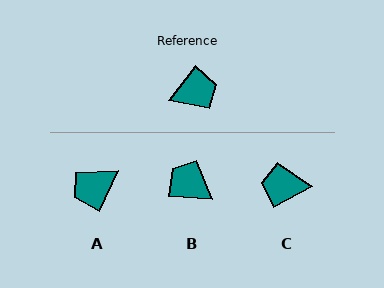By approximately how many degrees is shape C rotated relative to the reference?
Approximately 157 degrees counter-clockwise.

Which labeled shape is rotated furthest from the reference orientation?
A, about 167 degrees away.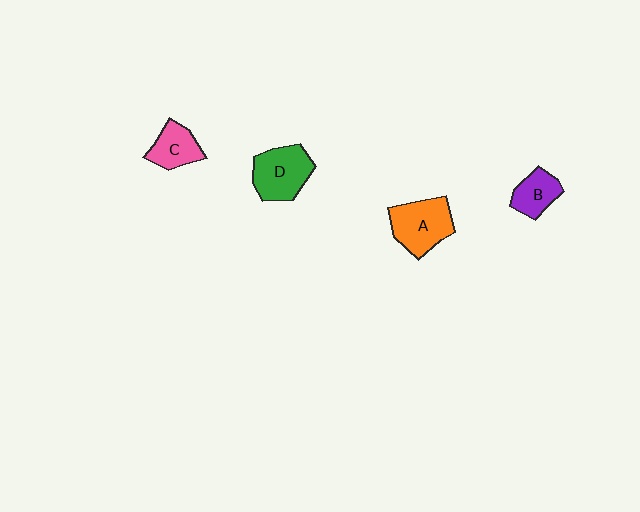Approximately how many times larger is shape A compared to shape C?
Approximately 1.5 times.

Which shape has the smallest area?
Shape B (purple).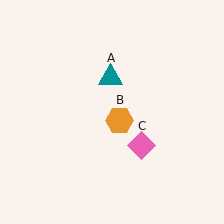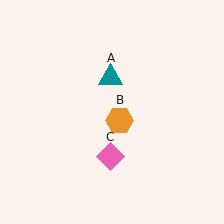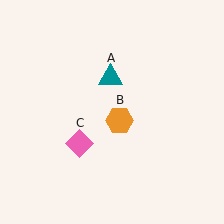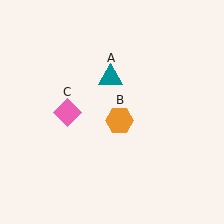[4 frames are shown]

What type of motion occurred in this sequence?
The pink diamond (object C) rotated clockwise around the center of the scene.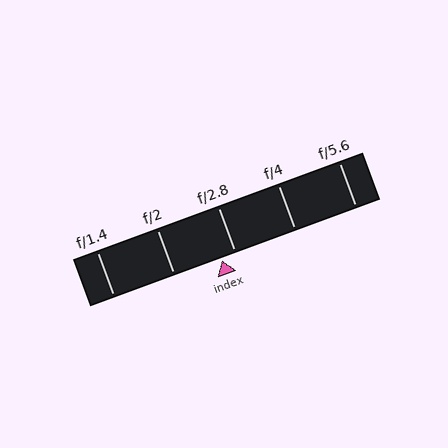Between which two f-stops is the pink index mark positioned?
The index mark is between f/2 and f/2.8.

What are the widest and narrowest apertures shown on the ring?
The widest aperture shown is f/1.4 and the narrowest is f/5.6.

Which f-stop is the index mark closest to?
The index mark is closest to f/2.8.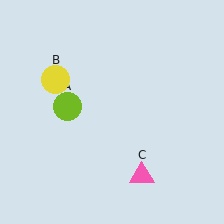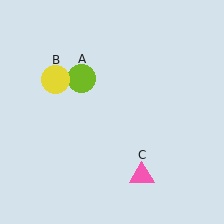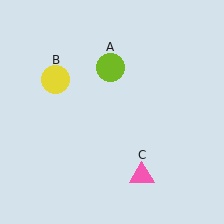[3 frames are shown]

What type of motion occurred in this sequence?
The lime circle (object A) rotated clockwise around the center of the scene.